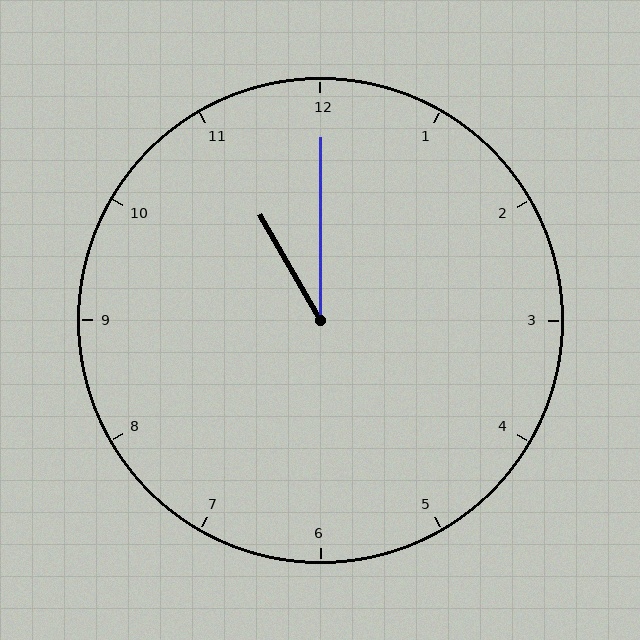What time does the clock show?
11:00.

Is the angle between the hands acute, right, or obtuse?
It is acute.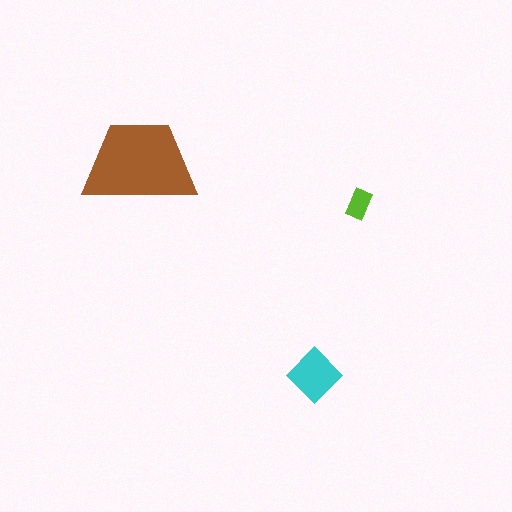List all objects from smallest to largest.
The lime rectangle, the cyan diamond, the brown trapezoid.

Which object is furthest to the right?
The lime rectangle is rightmost.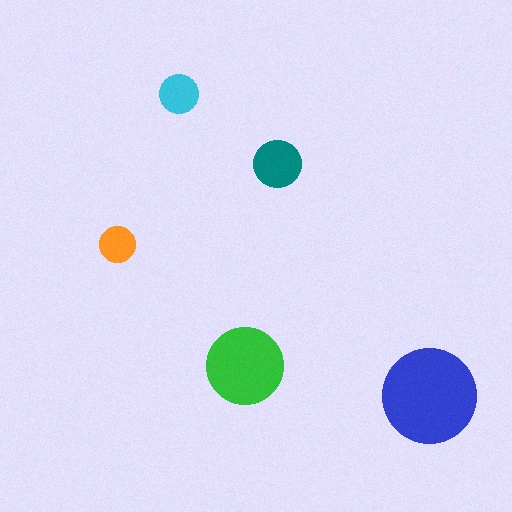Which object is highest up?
The cyan circle is topmost.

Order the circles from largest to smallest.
the blue one, the green one, the teal one, the cyan one, the orange one.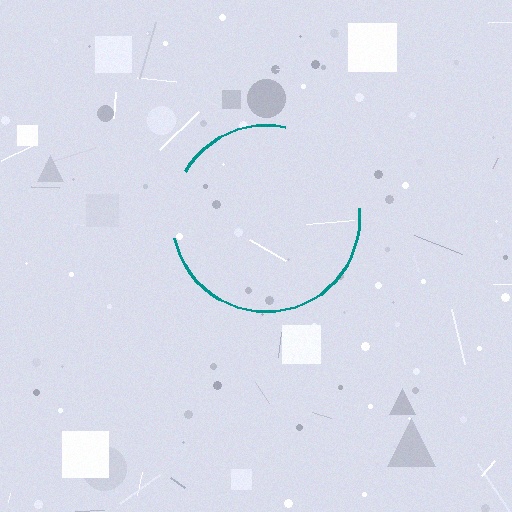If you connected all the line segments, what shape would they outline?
They would outline a circle.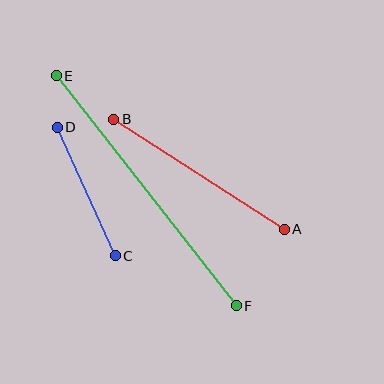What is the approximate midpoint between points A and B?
The midpoint is at approximately (199, 174) pixels.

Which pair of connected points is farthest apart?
Points E and F are farthest apart.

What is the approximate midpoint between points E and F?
The midpoint is at approximately (146, 191) pixels.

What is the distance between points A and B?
The distance is approximately 203 pixels.